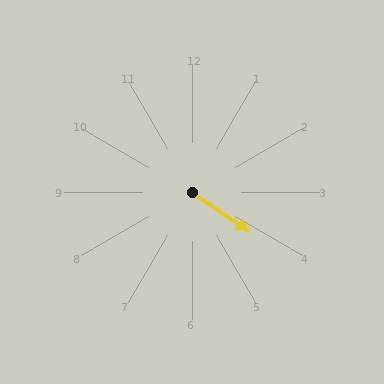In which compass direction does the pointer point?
Southeast.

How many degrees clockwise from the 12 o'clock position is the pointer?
Approximately 124 degrees.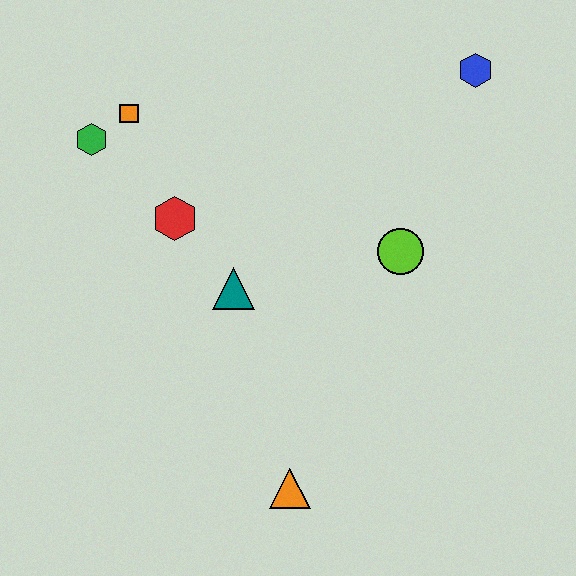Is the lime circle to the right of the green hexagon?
Yes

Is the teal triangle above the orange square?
No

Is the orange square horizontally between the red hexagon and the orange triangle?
No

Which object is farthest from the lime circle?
The green hexagon is farthest from the lime circle.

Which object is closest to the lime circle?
The teal triangle is closest to the lime circle.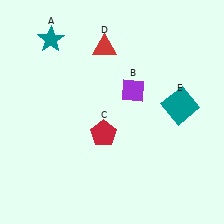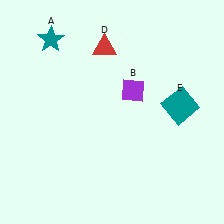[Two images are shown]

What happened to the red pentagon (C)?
The red pentagon (C) was removed in Image 2. It was in the bottom-left area of Image 1.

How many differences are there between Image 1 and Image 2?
There is 1 difference between the two images.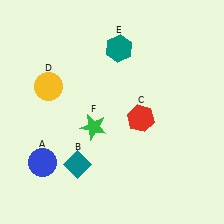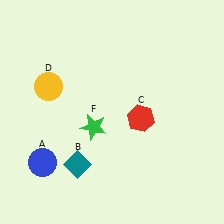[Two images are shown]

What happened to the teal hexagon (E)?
The teal hexagon (E) was removed in Image 2. It was in the top-right area of Image 1.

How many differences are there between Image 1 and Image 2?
There is 1 difference between the two images.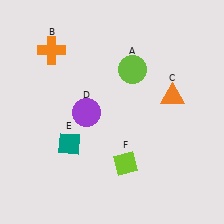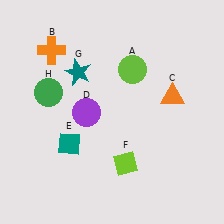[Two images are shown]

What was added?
A teal star (G), a green circle (H) were added in Image 2.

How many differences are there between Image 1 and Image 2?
There are 2 differences between the two images.